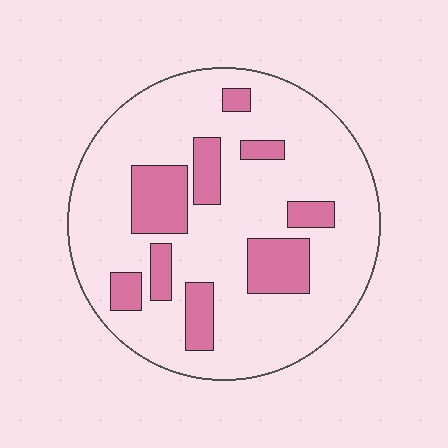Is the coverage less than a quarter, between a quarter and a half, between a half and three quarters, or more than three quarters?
Less than a quarter.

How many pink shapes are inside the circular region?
9.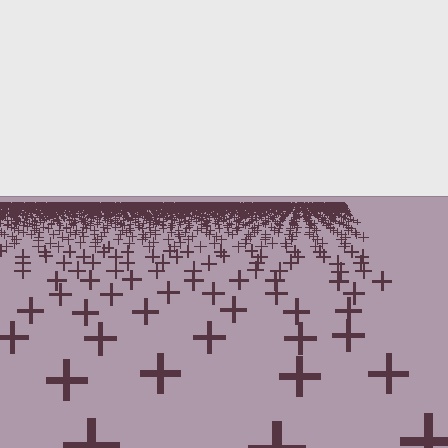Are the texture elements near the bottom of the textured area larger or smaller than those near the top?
Larger. Near the bottom, elements are closer to the viewer and appear at a bigger on-screen size.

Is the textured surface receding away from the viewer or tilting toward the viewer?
The surface is receding away from the viewer. Texture elements get smaller and denser toward the top.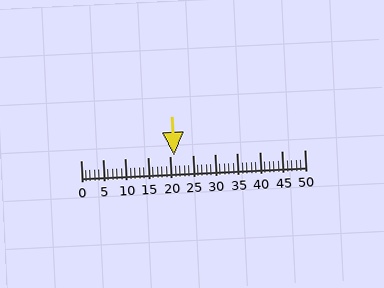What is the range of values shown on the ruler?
The ruler shows values from 0 to 50.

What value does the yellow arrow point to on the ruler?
The yellow arrow points to approximately 21.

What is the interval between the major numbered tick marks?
The major tick marks are spaced 5 units apart.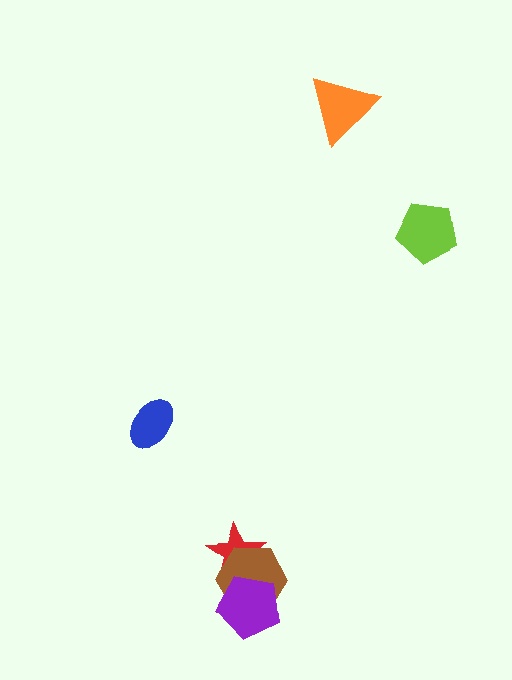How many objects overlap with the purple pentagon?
2 objects overlap with the purple pentagon.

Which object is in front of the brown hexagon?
The purple pentagon is in front of the brown hexagon.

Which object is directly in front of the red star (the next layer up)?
The brown hexagon is directly in front of the red star.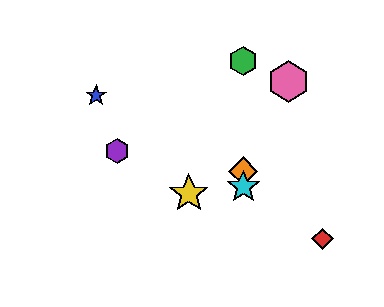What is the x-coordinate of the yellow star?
The yellow star is at x≈189.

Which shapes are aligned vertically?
The green hexagon, the orange diamond, the cyan star are aligned vertically.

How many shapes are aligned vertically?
3 shapes (the green hexagon, the orange diamond, the cyan star) are aligned vertically.